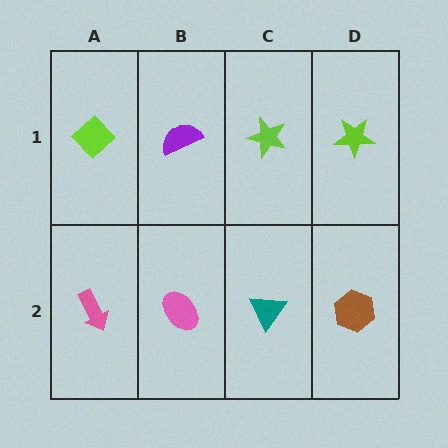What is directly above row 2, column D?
A lime star.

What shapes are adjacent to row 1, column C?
A teal triangle (row 2, column C), a purple semicircle (row 1, column B), a lime star (row 1, column D).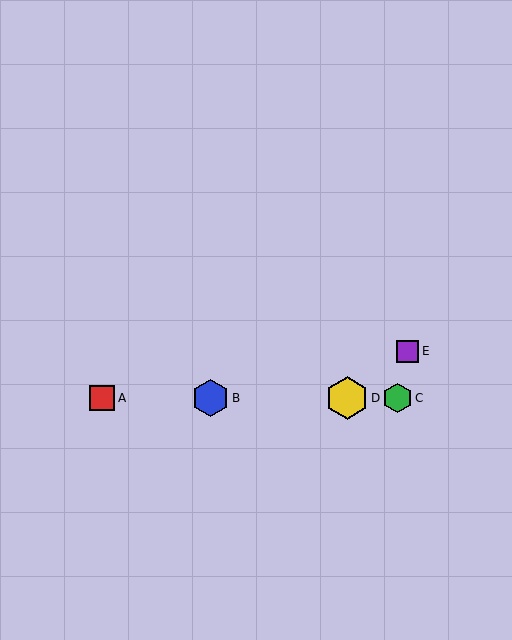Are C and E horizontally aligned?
No, C is at y≈398 and E is at y≈351.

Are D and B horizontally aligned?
Yes, both are at y≈398.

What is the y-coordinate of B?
Object B is at y≈398.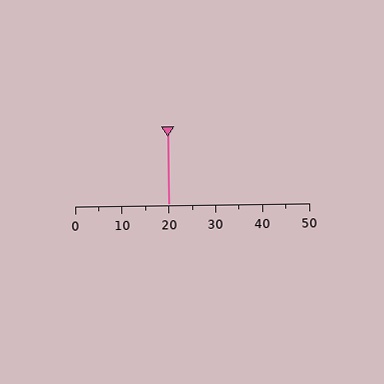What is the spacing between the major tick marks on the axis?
The major ticks are spaced 10 apart.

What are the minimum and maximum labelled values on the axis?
The axis runs from 0 to 50.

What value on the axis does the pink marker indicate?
The marker indicates approximately 20.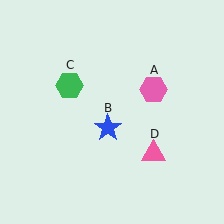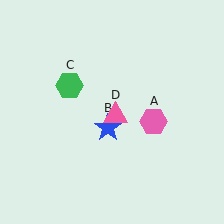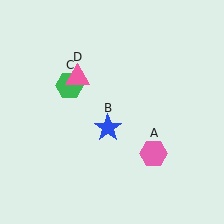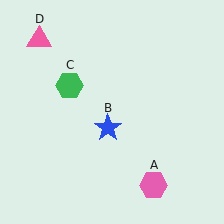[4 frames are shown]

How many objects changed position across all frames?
2 objects changed position: pink hexagon (object A), pink triangle (object D).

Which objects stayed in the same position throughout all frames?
Blue star (object B) and green hexagon (object C) remained stationary.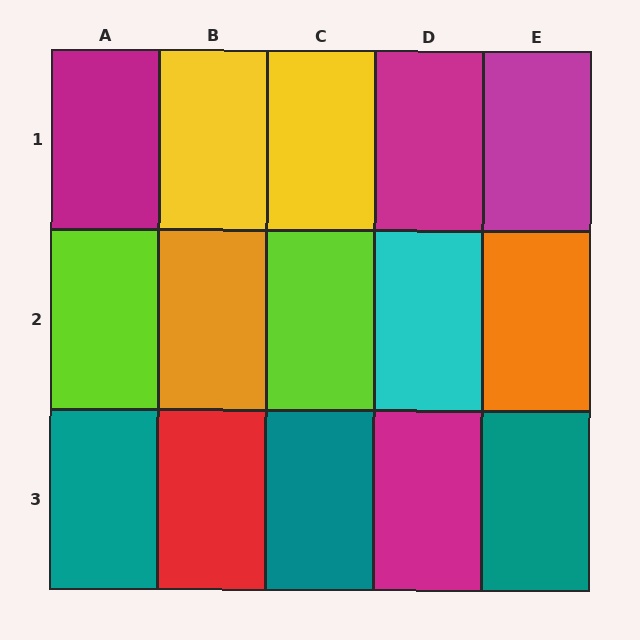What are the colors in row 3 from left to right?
Teal, red, teal, magenta, teal.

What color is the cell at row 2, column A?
Lime.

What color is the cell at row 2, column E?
Orange.